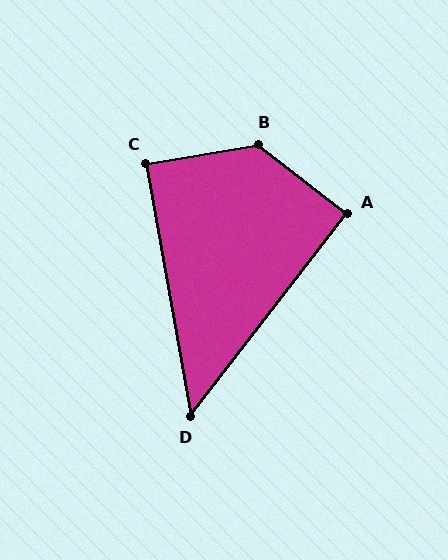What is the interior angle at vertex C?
Approximately 90 degrees (approximately right).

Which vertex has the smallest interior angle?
D, at approximately 48 degrees.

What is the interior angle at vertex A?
Approximately 90 degrees (approximately right).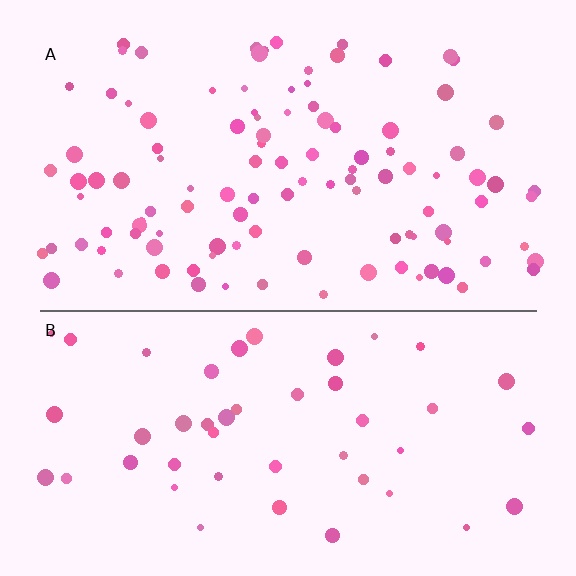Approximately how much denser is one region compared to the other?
Approximately 2.3× — region A over region B.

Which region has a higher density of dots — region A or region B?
A (the top).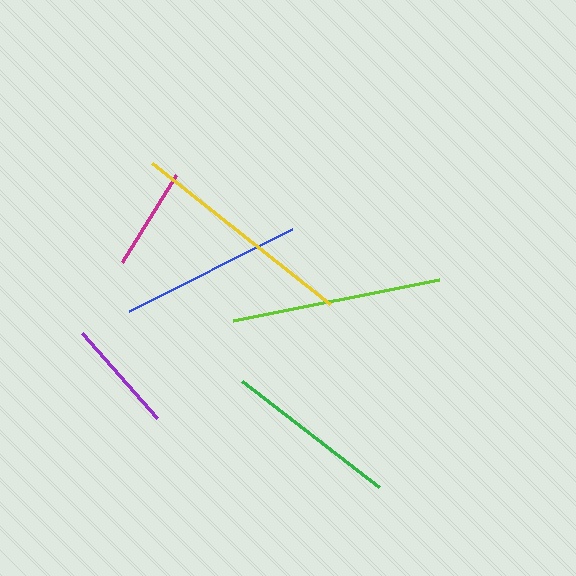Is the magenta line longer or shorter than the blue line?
The blue line is longer than the magenta line.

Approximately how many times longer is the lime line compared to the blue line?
The lime line is approximately 1.1 times the length of the blue line.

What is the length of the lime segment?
The lime segment is approximately 209 pixels long.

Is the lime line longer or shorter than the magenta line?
The lime line is longer than the magenta line.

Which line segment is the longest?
The yellow line is the longest at approximately 227 pixels.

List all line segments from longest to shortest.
From longest to shortest: yellow, lime, blue, green, purple, magenta.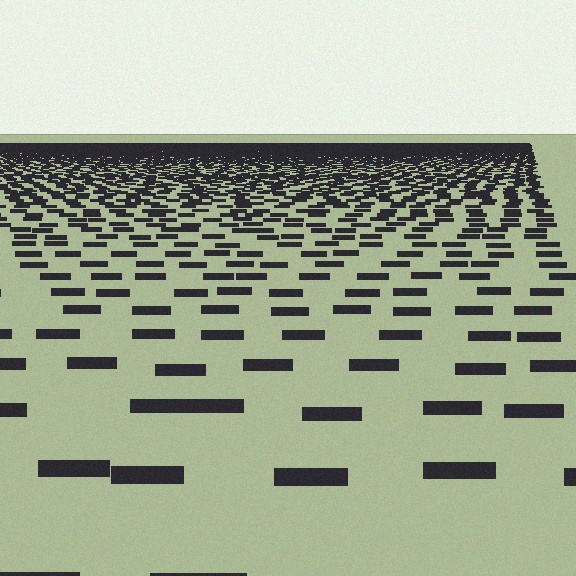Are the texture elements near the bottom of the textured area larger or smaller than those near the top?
Larger. Near the bottom, elements are closer to the viewer and appear at a bigger on-screen size.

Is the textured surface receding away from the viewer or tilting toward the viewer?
The surface is receding away from the viewer. Texture elements get smaller and denser toward the top.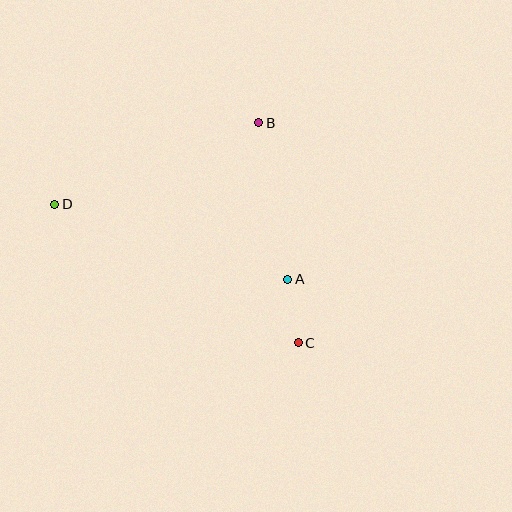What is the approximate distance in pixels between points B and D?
The distance between B and D is approximately 220 pixels.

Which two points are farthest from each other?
Points C and D are farthest from each other.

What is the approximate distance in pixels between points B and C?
The distance between B and C is approximately 224 pixels.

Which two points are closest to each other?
Points A and C are closest to each other.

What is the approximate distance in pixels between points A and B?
The distance between A and B is approximately 159 pixels.